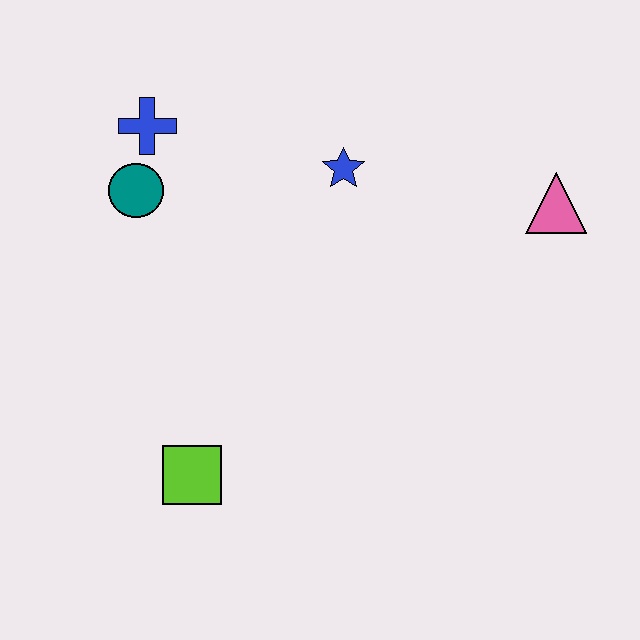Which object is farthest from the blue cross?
The pink triangle is farthest from the blue cross.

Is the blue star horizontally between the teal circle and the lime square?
No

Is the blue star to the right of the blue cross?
Yes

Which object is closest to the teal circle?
The blue cross is closest to the teal circle.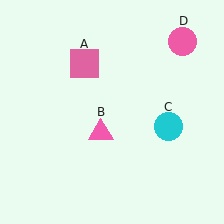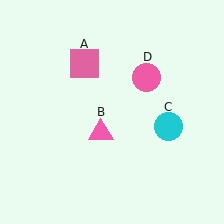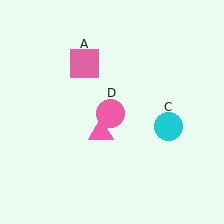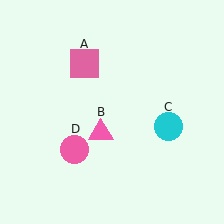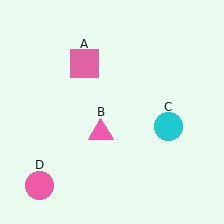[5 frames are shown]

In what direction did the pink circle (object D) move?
The pink circle (object D) moved down and to the left.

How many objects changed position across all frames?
1 object changed position: pink circle (object D).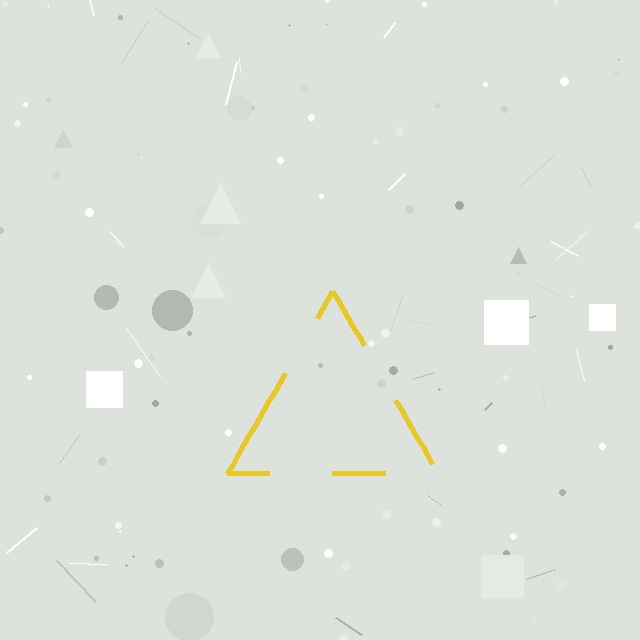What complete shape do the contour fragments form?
The contour fragments form a triangle.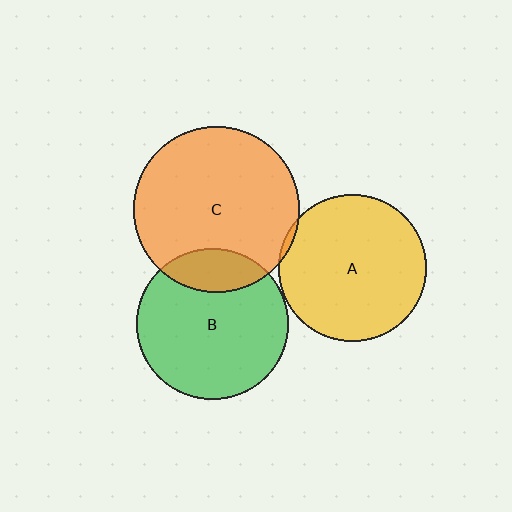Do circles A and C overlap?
Yes.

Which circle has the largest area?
Circle C (orange).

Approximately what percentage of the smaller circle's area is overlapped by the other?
Approximately 5%.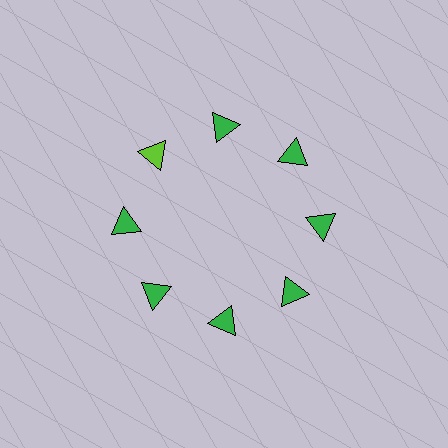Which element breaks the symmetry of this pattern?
The lime triangle at roughly the 10 o'clock position breaks the symmetry. All other shapes are green triangles.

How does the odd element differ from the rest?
It has a different color: lime instead of green.